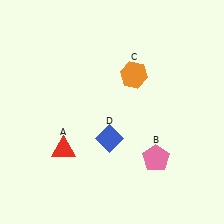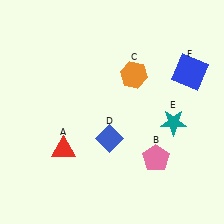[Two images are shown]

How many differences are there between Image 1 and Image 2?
There are 2 differences between the two images.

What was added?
A teal star (E), a blue square (F) were added in Image 2.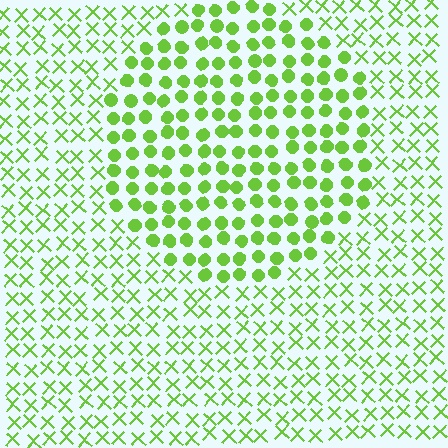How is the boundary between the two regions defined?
The boundary is defined by a change in element shape: circles inside vs. X marks outside. All elements share the same color and spacing.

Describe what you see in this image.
The image is filled with small lime elements arranged in a uniform grid. A circle-shaped region contains circles, while the surrounding area contains X marks. The boundary is defined purely by the change in element shape.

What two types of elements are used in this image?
The image uses circles inside the circle region and X marks outside it.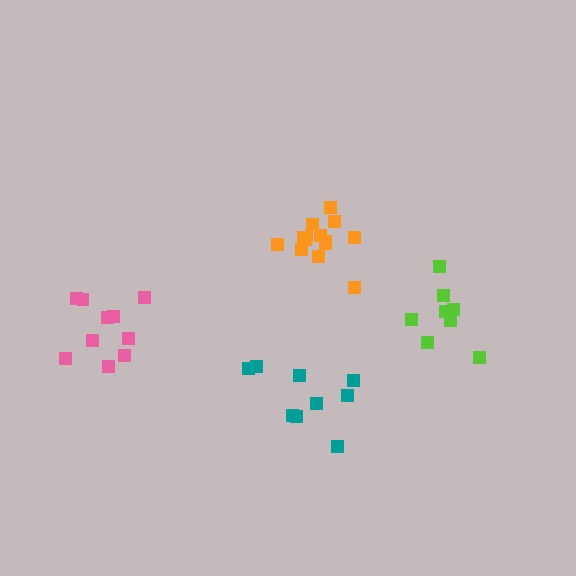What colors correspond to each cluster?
The clusters are colored: orange, pink, teal, lime.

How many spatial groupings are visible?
There are 4 spatial groupings.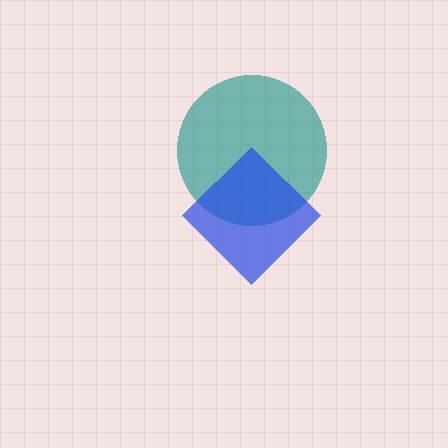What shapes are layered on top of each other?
The layered shapes are: a teal circle, a blue diamond.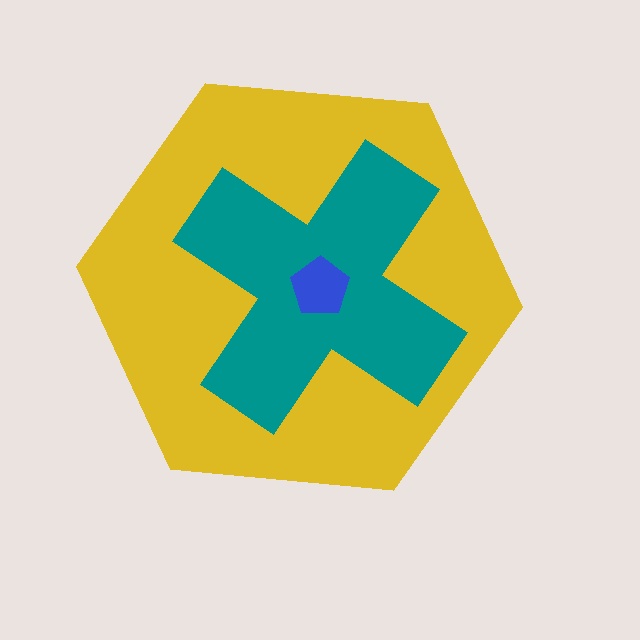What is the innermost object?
The blue pentagon.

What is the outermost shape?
The yellow hexagon.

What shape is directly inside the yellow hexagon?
The teal cross.